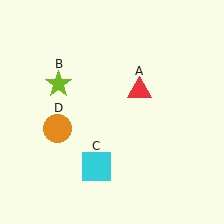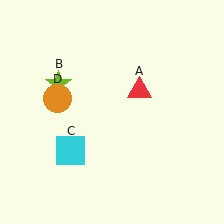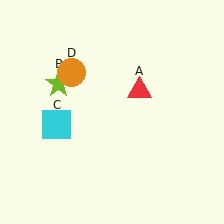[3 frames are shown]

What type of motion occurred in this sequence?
The cyan square (object C), orange circle (object D) rotated clockwise around the center of the scene.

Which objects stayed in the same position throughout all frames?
Red triangle (object A) and lime star (object B) remained stationary.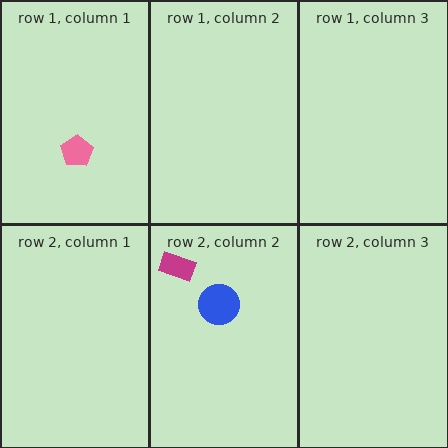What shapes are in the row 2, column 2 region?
The blue circle, the magenta rectangle.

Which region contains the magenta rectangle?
The row 2, column 2 region.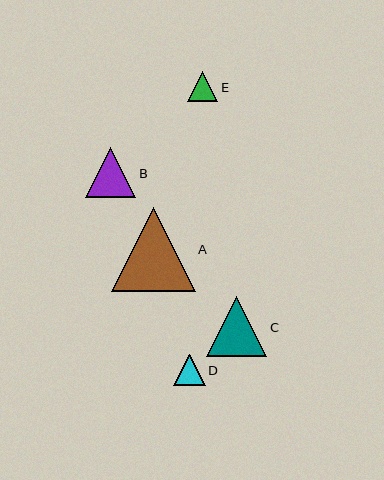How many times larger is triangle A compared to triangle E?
Triangle A is approximately 2.8 times the size of triangle E.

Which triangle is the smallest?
Triangle E is the smallest with a size of approximately 30 pixels.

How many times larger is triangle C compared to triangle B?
Triangle C is approximately 1.2 times the size of triangle B.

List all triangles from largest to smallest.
From largest to smallest: A, C, B, D, E.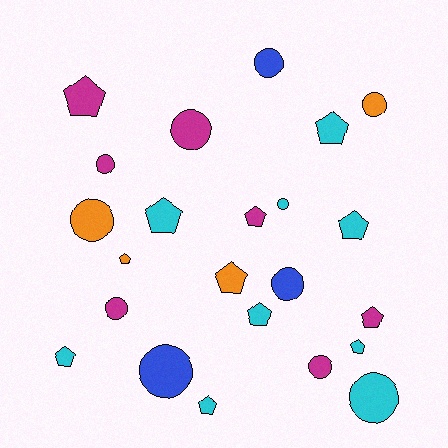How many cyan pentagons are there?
There are 7 cyan pentagons.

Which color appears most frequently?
Cyan, with 9 objects.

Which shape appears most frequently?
Pentagon, with 12 objects.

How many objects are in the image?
There are 23 objects.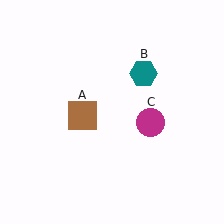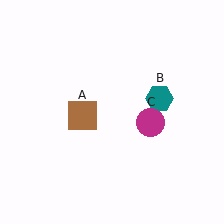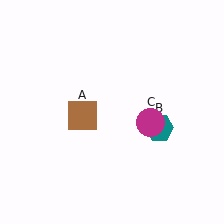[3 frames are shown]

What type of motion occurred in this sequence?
The teal hexagon (object B) rotated clockwise around the center of the scene.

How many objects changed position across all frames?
1 object changed position: teal hexagon (object B).